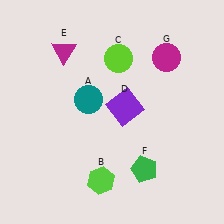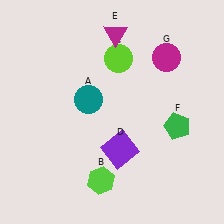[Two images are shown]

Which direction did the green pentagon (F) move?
The green pentagon (F) moved up.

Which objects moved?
The objects that moved are: the purple square (D), the magenta triangle (E), the green pentagon (F).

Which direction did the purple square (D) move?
The purple square (D) moved down.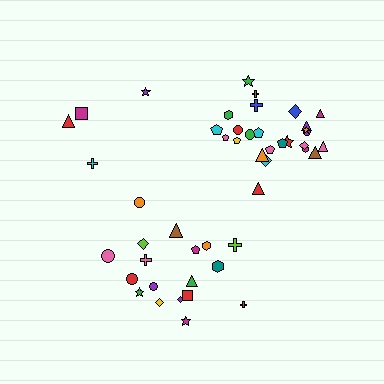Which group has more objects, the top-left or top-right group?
The top-right group.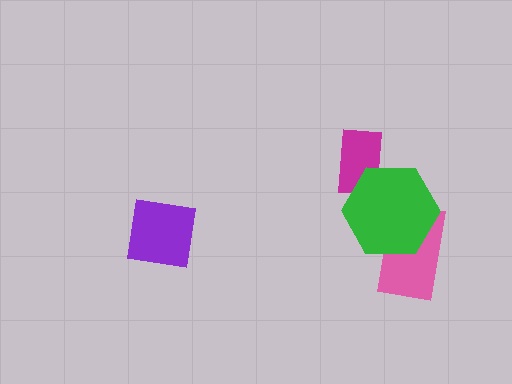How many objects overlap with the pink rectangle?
1 object overlaps with the pink rectangle.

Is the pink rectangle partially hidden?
Yes, it is partially covered by another shape.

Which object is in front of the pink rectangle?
The green hexagon is in front of the pink rectangle.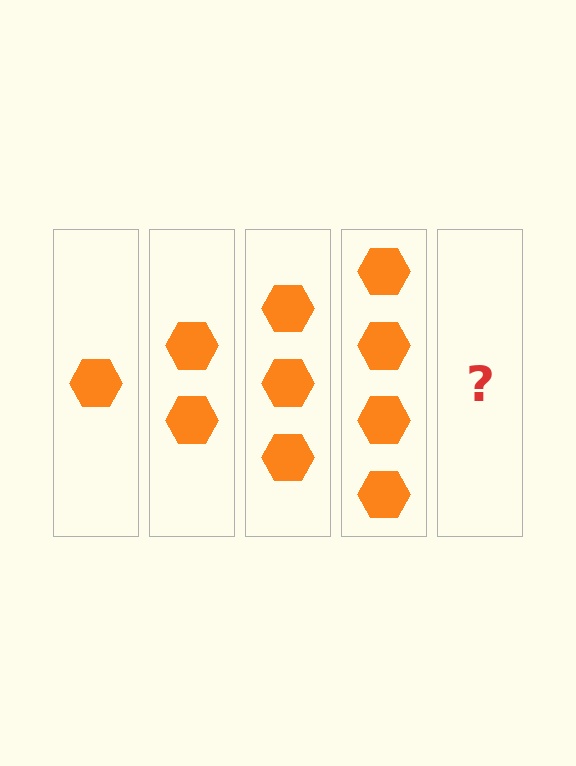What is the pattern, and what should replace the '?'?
The pattern is that each step adds one more hexagon. The '?' should be 5 hexagons.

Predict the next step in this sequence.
The next step is 5 hexagons.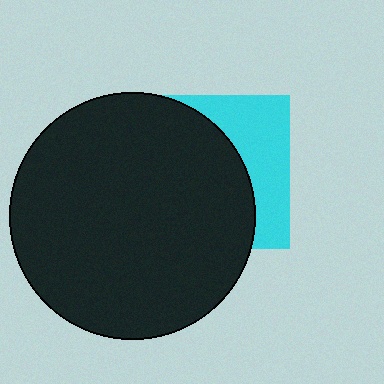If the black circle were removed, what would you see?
You would see the complete cyan square.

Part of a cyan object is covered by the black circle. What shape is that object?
It is a square.